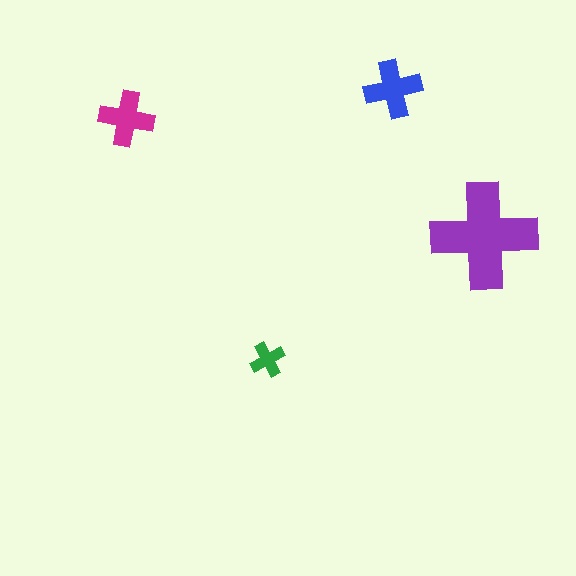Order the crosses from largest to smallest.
the purple one, the blue one, the magenta one, the green one.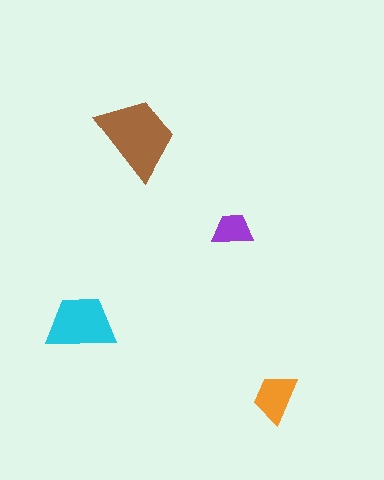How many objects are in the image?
There are 4 objects in the image.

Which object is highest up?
The brown trapezoid is topmost.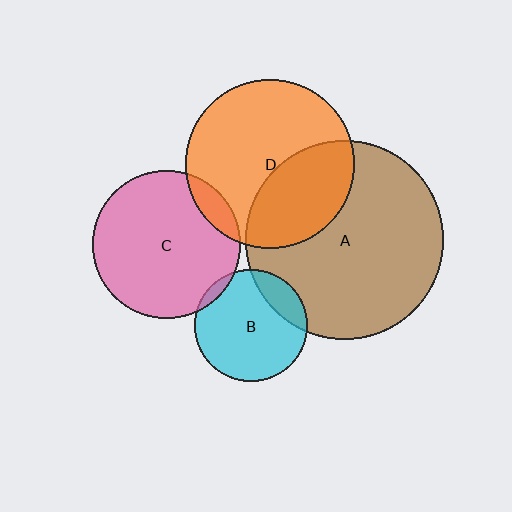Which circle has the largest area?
Circle A (brown).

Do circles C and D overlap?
Yes.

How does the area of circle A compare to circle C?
Approximately 1.8 times.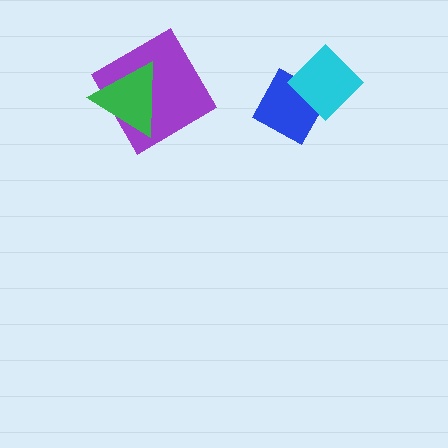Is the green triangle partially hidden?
No, no other shape covers it.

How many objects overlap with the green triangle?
1 object overlaps with the green triangle.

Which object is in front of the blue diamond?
The cyan diamond is in front of the blue diamond.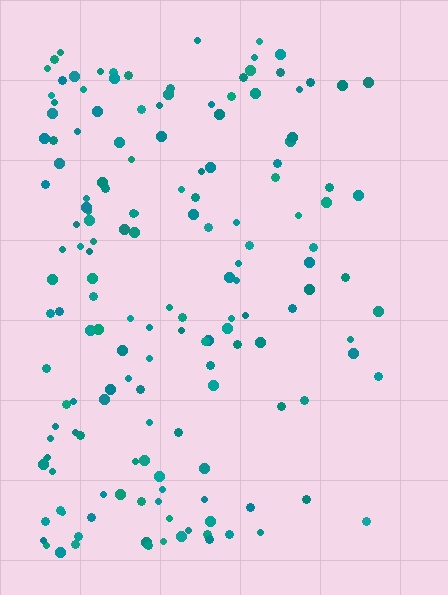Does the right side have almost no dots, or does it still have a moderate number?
Still a moderate number, just noticeably fewer than the left.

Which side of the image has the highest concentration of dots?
The left.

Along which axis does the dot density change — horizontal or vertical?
Horizontal.